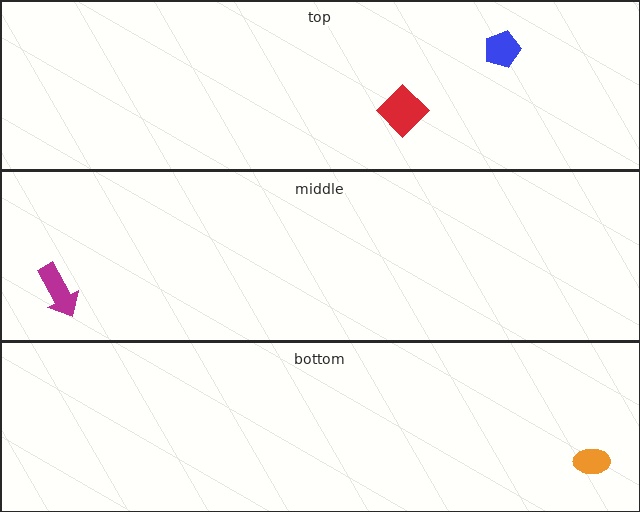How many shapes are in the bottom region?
1.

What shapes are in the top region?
The red diamond, the blue pentagon.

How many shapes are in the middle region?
1.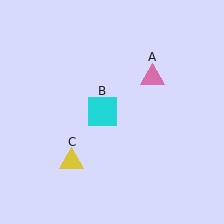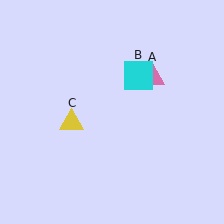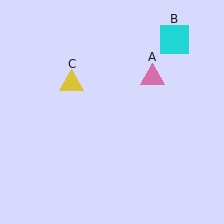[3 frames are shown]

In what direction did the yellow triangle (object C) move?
The yellow triangle (object C) moved up.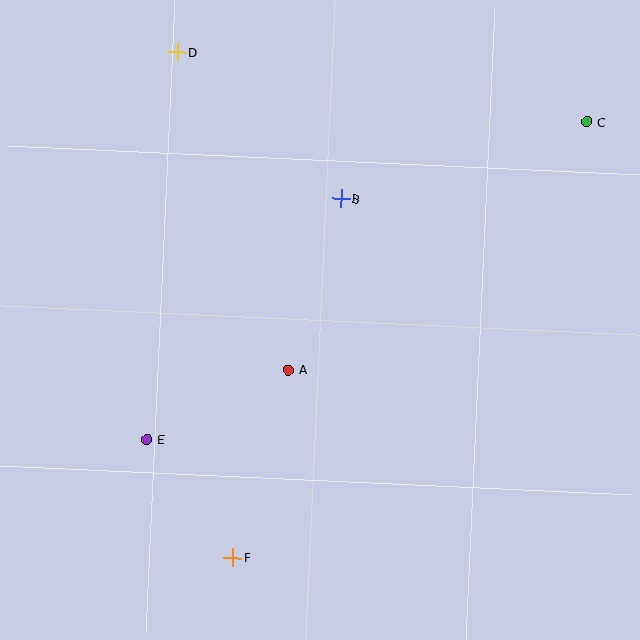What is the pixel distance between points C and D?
The distance between C and D is 415 pixels.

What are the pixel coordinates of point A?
Point A is at (288, 370).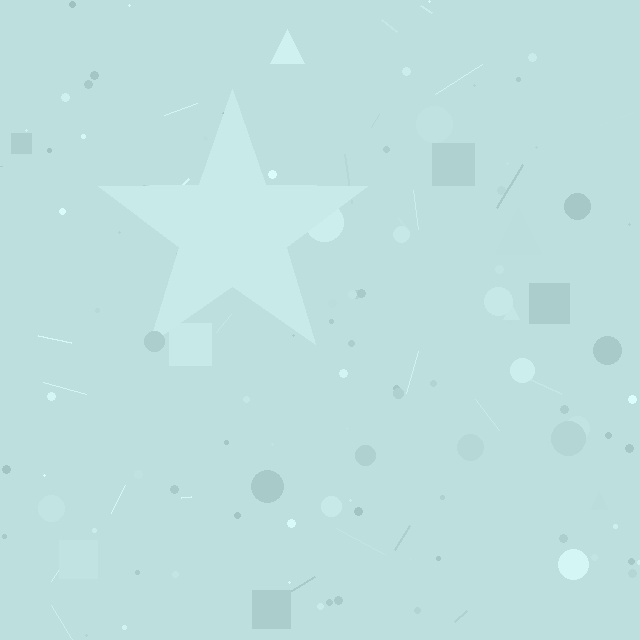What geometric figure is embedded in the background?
A star is embedded in the background.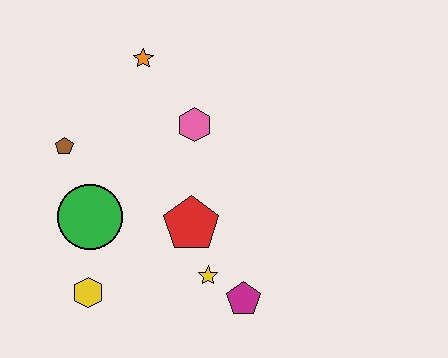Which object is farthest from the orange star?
The magenta pentagon is farthest from the orange star.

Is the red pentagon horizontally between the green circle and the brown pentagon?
No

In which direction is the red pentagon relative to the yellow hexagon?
The red pentagon is to the right of the yellow hexagon.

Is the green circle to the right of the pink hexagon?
No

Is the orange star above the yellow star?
Yes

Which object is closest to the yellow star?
The magenta pentagon is closest to the yellow star.